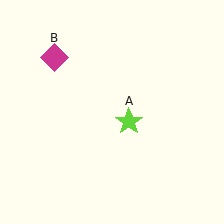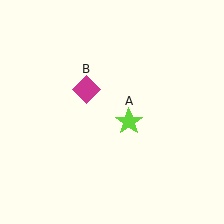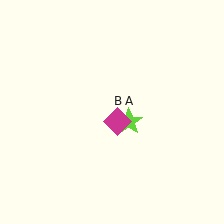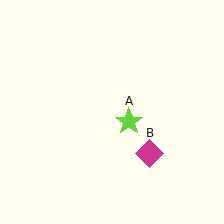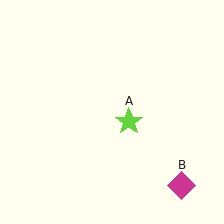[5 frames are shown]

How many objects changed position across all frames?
1 object changed position: magenta diamond (object B).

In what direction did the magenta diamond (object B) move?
The magenta diamond (object B) moved down and to the right.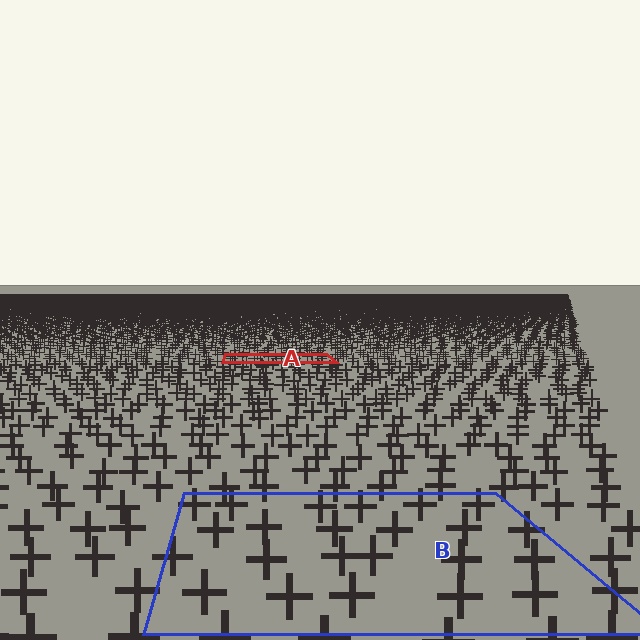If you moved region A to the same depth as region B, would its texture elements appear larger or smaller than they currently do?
They would appear larger. At a closer depth, the same texture elements are projected at a bigger on-screen size.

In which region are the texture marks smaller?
The texture marks are smaller in region A, because it is farther away.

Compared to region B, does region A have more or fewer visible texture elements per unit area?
Region A has more texture elements per unit area — they are packed more densely because it is farther away.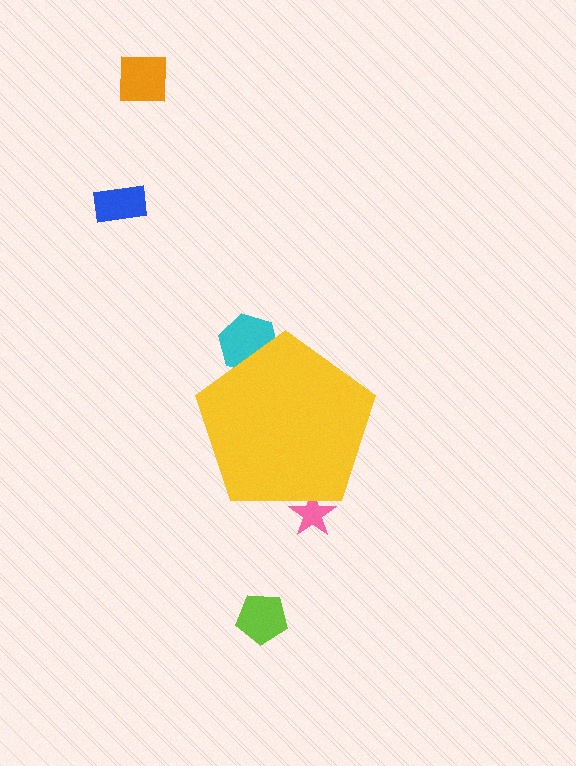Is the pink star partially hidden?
Yes, the pink star is partially hidden behind the yellow pentagon.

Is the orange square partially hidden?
No, the orange square is fully visible.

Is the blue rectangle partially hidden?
No, the blue rectangle is fully visible.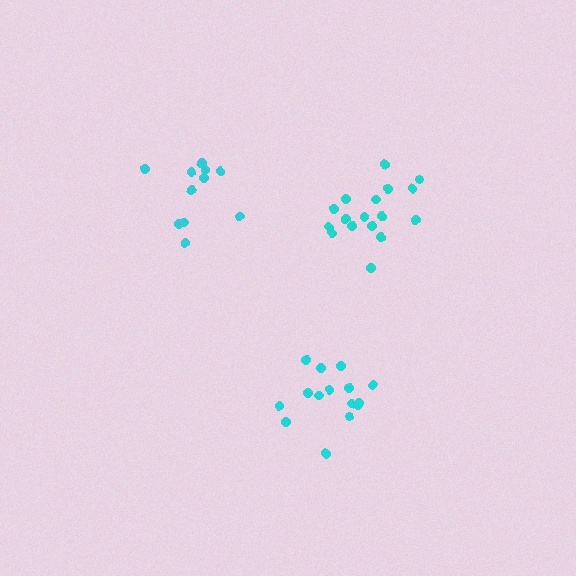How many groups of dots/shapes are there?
There are 3 groups.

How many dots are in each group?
Group 1: 15 dots, Group 2: 11 dots, Group 3: 17 dots (43 total).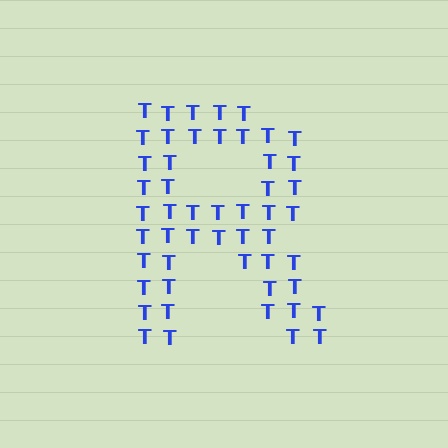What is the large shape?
The large shape is the letter R.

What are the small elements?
The small elements are letter T's.